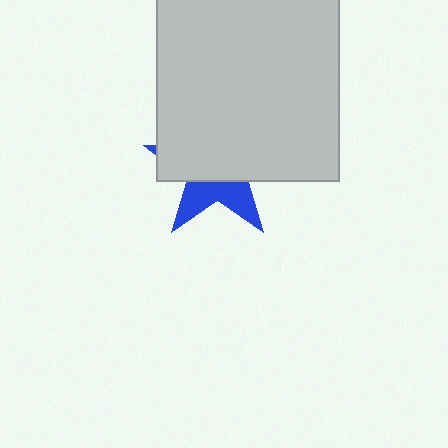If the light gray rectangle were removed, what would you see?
You would see the complete blue star.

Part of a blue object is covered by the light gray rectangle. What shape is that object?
It is a star.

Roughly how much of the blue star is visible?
A small part of it is visible (roughly 35%).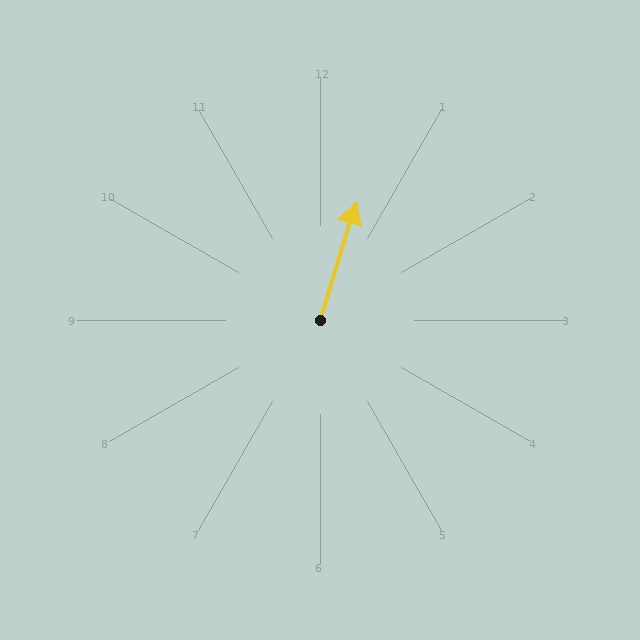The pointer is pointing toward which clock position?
Roughly 1 o'clock.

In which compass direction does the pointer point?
North.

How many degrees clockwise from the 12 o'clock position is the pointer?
Approximately 17 degrees.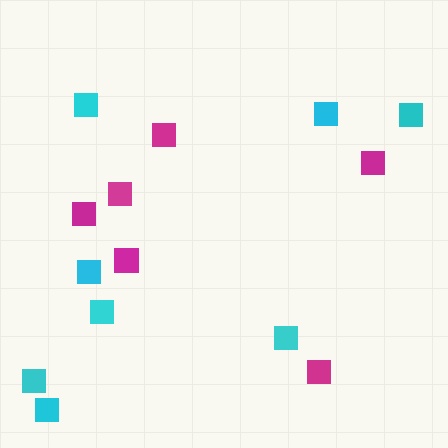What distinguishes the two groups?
There are 2 groups: one group of magenta squares (6) and one group of cyan squares (8).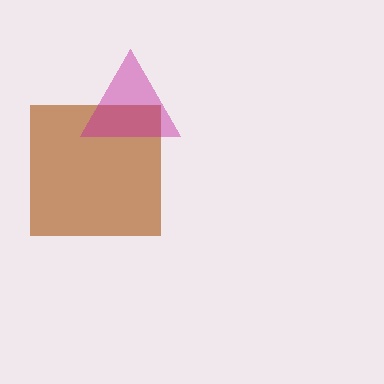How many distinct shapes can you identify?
There are 2 distinct shapes: a brown square, a magenta triangle.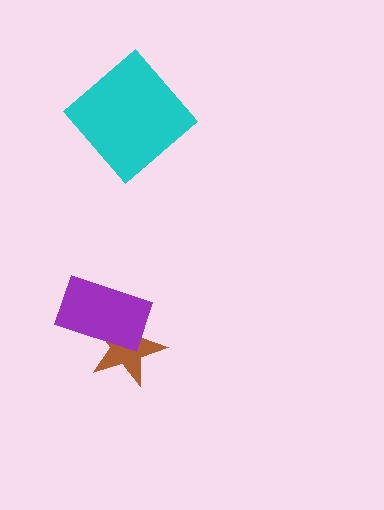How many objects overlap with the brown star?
1 object overlaps with the brown star.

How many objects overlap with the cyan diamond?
0 objects overlap with the cyan diamond.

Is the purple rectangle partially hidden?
No, no other shape covers it.